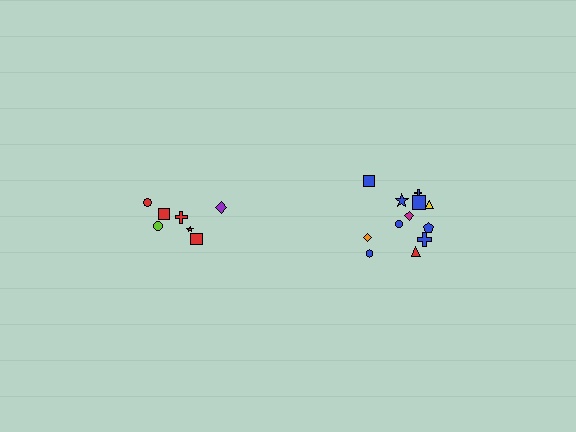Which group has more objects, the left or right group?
The right group.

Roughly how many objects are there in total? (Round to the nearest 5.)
Roughly 20 objects in total.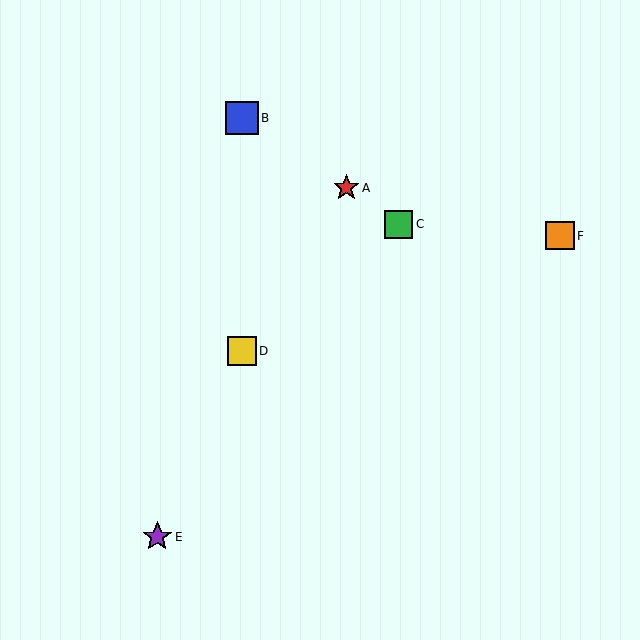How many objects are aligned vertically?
2 objects (B, D) are aligned vertically.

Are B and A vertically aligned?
No, B is at x≈242 and A is at x≈346.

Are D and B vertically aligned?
Yes, both are at x≈242.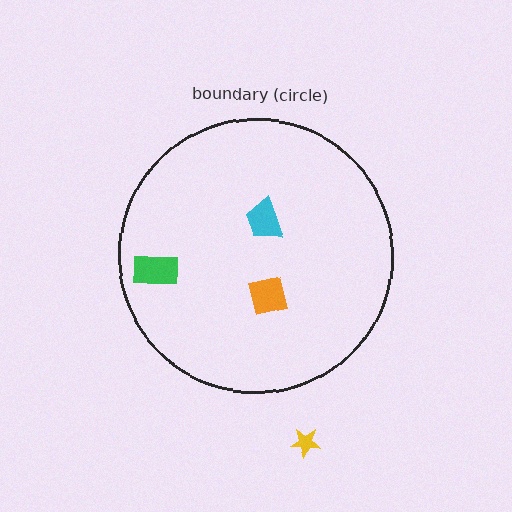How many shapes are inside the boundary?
3 inside, 1 outside.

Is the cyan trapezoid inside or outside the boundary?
Inside.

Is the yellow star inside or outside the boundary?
Outside.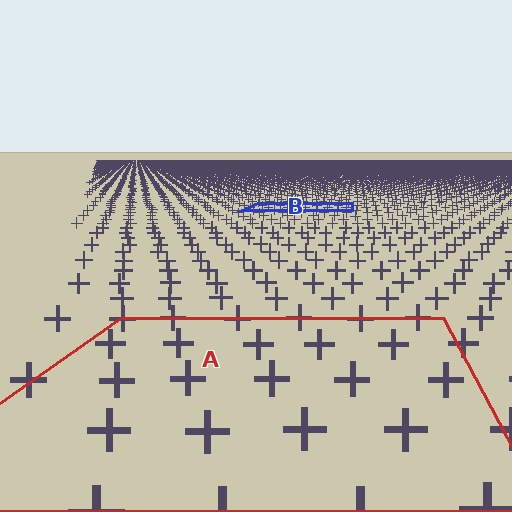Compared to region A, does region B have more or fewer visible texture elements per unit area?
Region B has more texture elements per unit area — they are packed more densely because it is farther away.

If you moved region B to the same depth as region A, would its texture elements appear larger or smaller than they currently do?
They would appear larger. At a closer depth, the same texture elements are projected at a bigger on-screen size.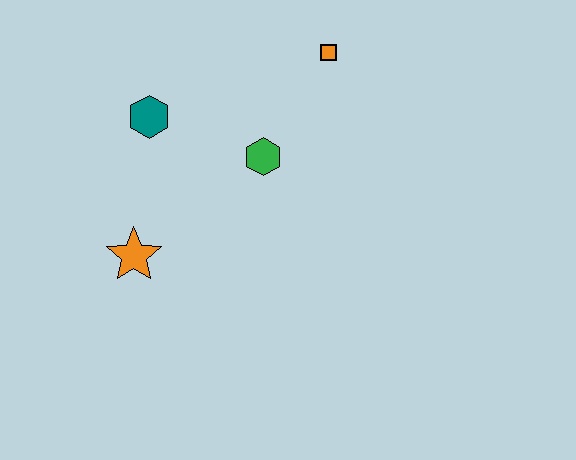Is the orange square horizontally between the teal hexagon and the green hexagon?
No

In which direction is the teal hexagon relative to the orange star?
The teal hexagon is above the orange star.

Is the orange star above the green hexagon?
No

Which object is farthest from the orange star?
The orange square is farthest from the orange star.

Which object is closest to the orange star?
The teal hexagon is closest to the orange star.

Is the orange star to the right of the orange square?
No